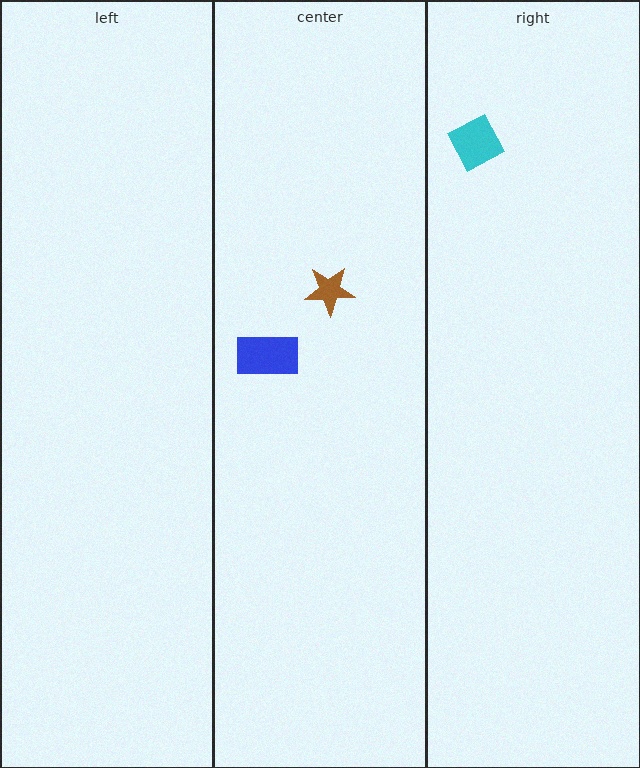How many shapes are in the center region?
2.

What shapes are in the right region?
The cyan diamond.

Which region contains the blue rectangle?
The center region.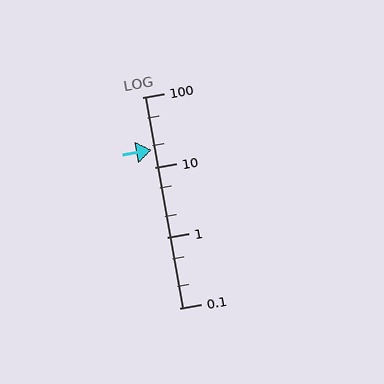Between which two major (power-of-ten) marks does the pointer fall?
The pointer is between 10 and 100.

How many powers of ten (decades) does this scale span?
The scale spans 3 decades, from 0.1 to 100.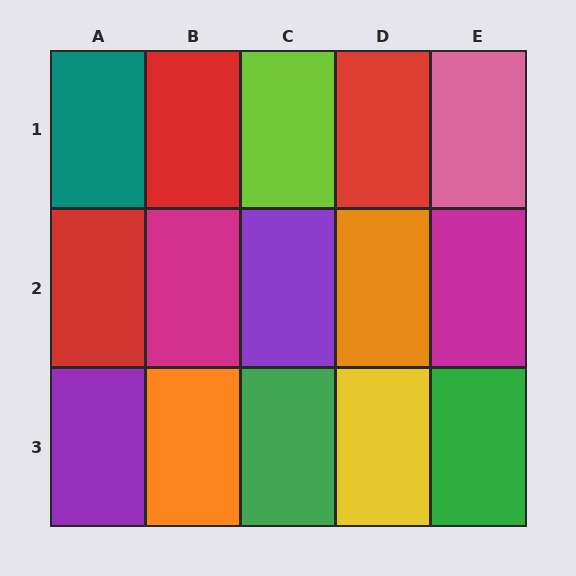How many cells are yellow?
1 cell is yellow.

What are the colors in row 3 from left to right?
Purple, orange, green, yellow, green.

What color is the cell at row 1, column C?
Lime.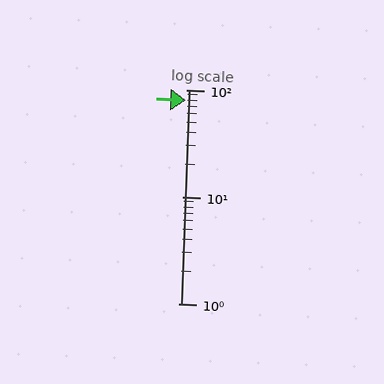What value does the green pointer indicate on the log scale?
The pointer indicates approximately 79.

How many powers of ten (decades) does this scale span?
The scale spans 2 decades, from 1 to 100.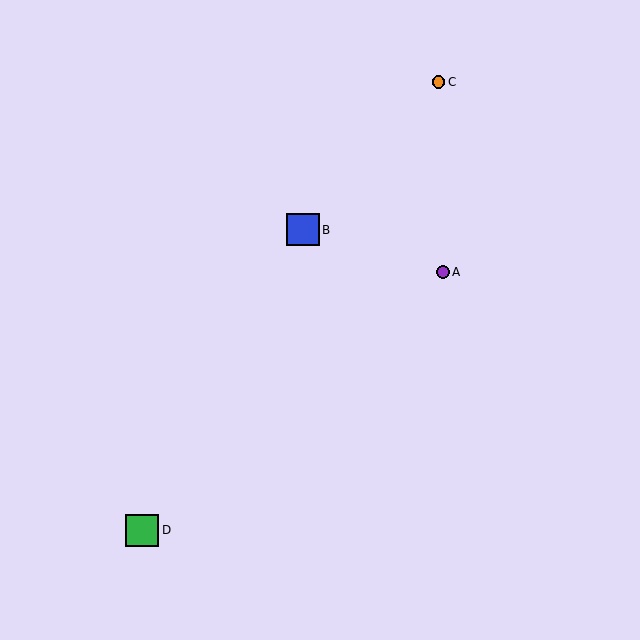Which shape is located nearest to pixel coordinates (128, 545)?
The green square (labeled D) at (142, 530) is nearest to that location.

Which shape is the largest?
The green square (labeled D) is the largest.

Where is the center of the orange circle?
The center of the orange circle is at (439, 82).